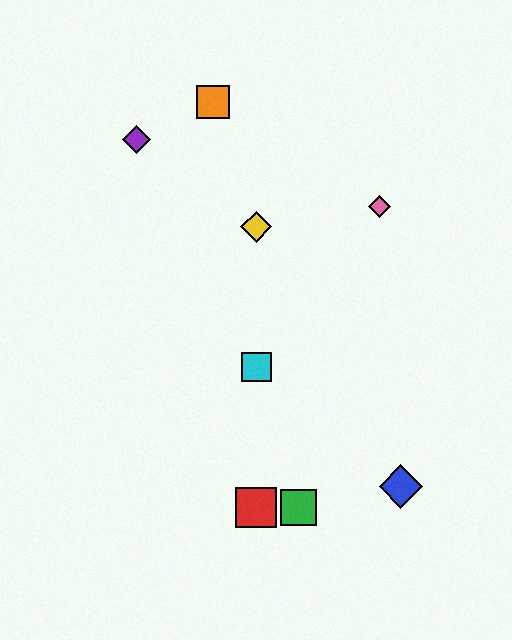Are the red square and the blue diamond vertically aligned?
No, the red square is at x≈256 and the blue diamond is at x≈401.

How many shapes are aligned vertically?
3 shapes (the red square, the yellow diamond, the cyan square) are aligned vertically.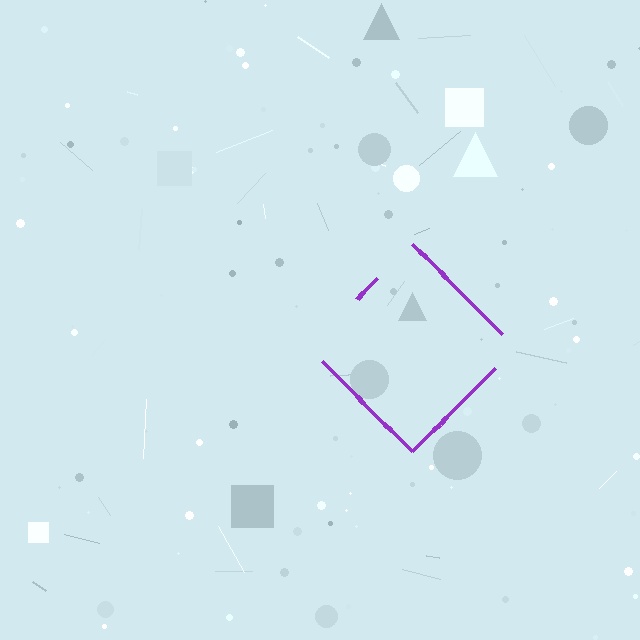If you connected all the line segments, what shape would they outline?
They would outline a diamond.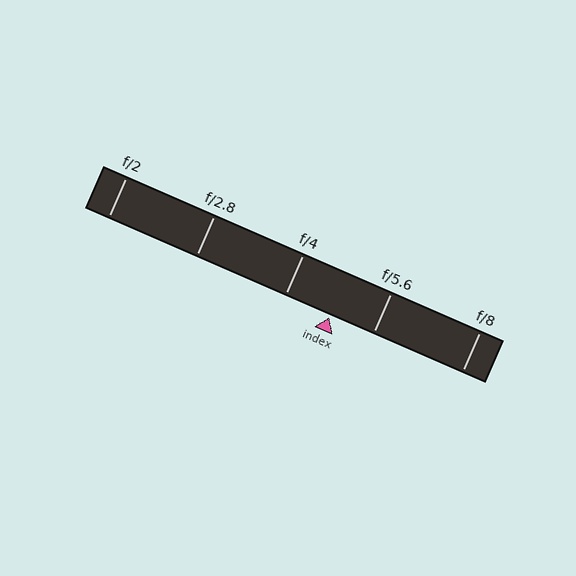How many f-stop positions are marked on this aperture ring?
There are 5 f-stop positions marked.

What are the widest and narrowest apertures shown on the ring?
The widest aperture shown is f/2 and the narrowest is f/8.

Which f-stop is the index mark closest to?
The index mark is closest to f/5.6.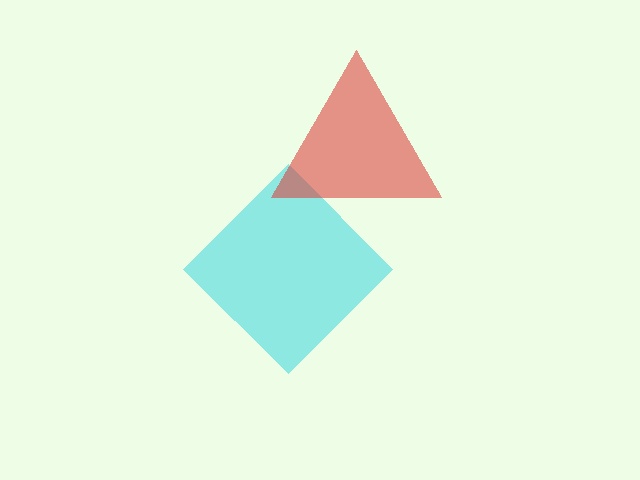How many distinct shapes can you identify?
There are 2 distinct shapes: a cyan diamond, a red triangle.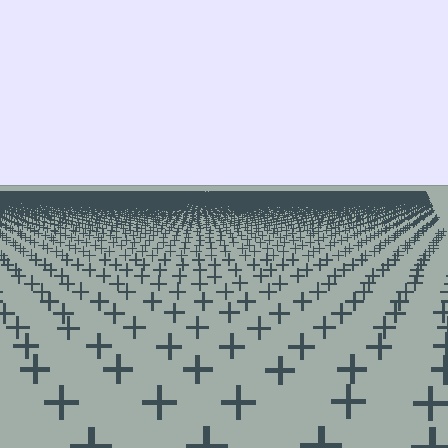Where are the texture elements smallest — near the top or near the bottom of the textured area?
Near the top.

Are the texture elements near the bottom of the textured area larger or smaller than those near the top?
Larger. Near the bottom, elements are closer to the viewer and appear at a bigger on-screen size.